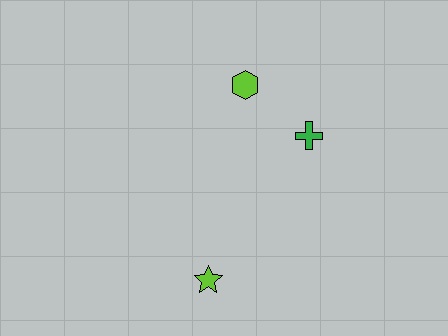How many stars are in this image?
There is 1 star.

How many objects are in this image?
There are 3 objects.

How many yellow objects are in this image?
There are no yellow objects.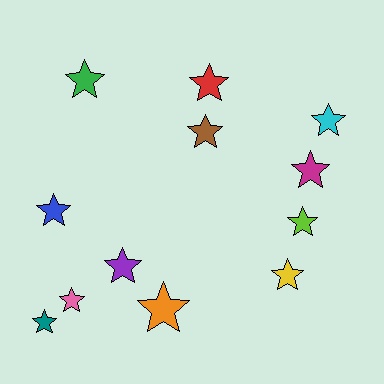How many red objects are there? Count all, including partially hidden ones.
There is 1 red object.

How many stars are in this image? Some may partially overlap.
There are 12 stars.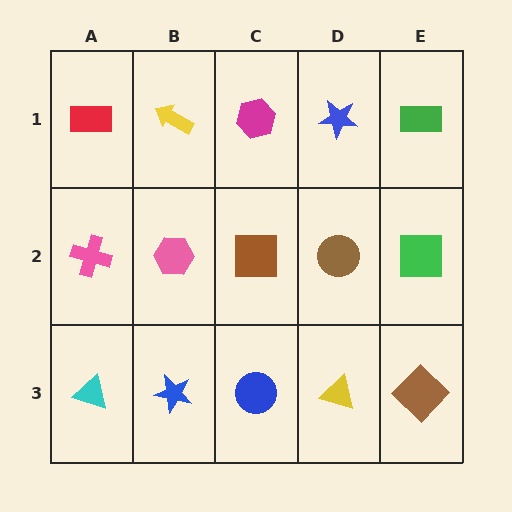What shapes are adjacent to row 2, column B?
A yellow arrow (row 1, column B), a blue star (row 3, column B), a pink cross (row 2, column A), a brown square (row 2, column C).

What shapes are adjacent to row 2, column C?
A magenta hexagon (row 1, column C), a blue circle (row 3, column C), a pink hexagon (row 2, column B), a brown circle (row 2, column D).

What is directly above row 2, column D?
A blue star.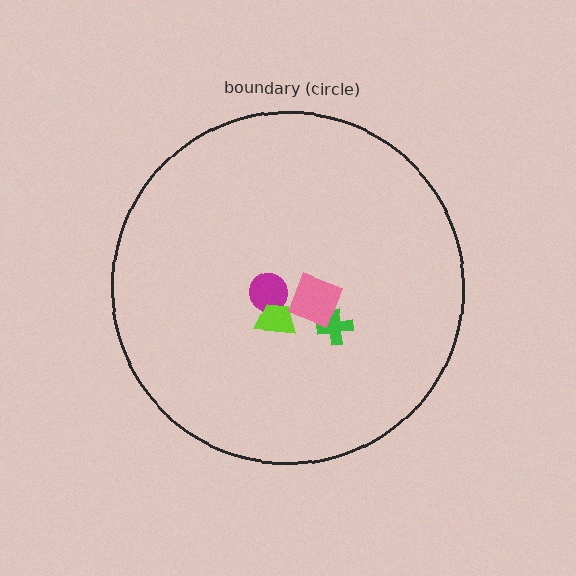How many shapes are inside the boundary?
4 inside, 0 outside.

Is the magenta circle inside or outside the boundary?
Inside.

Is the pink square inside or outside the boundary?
Inside.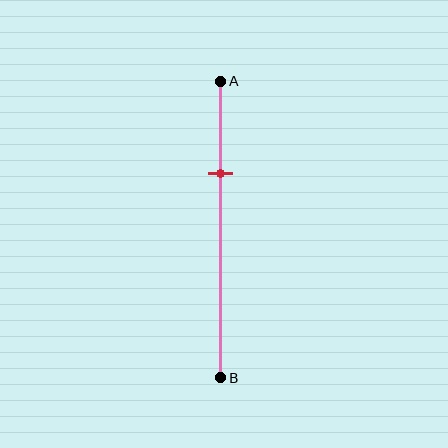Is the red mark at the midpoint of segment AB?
No, the mark is at about 30% from A, not at the 50% midpoint.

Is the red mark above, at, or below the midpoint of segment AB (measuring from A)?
The red mark is above the midpoint of segment AB.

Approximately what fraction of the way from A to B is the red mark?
The red mark is approximately 30% of the way from A to B.